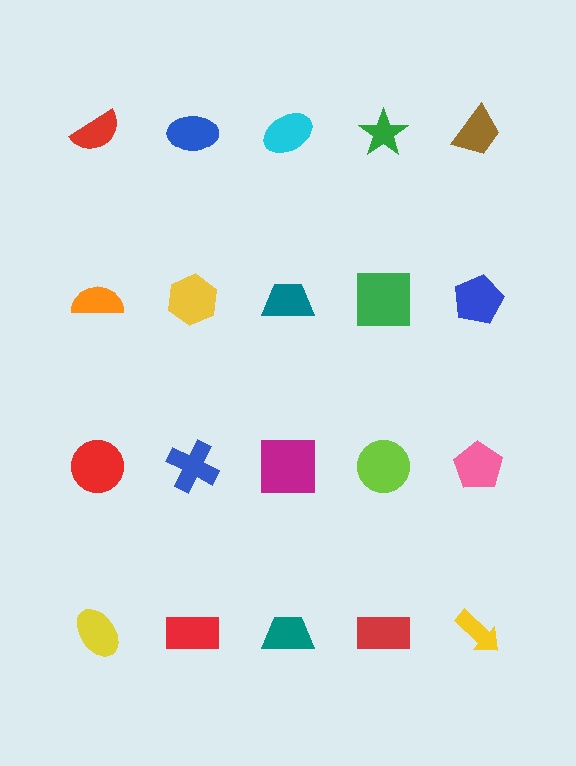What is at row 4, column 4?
A red rectangle.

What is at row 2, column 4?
A green square.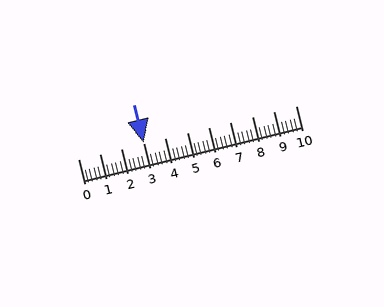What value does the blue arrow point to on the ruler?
The blue arrow points to approximately 3.0.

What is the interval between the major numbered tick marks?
The major tick marks are spaced 1 units apart.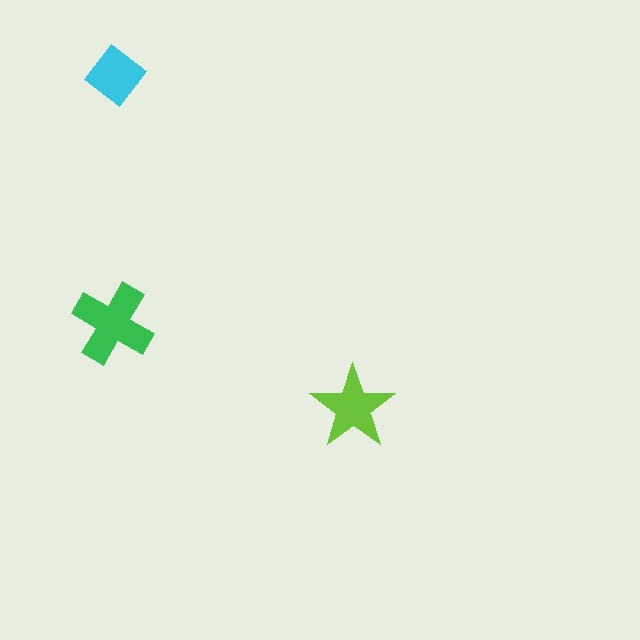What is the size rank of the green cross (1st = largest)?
1st.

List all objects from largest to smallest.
The green cross, the lime star, the cyan diamond.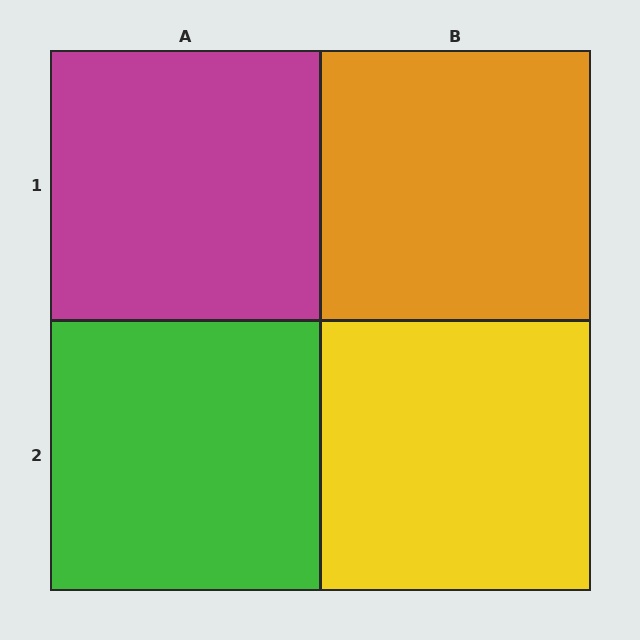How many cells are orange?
1 cell is orange.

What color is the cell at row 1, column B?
Orange.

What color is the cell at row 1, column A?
Magenta.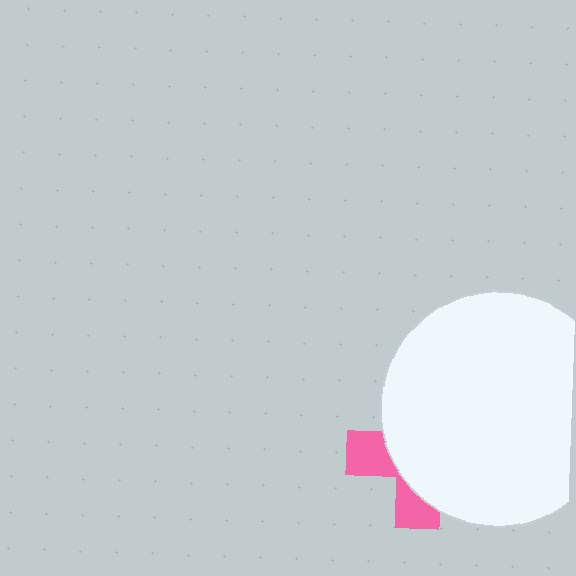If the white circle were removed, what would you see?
You would see the complete pink cross.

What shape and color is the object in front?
The object in front is a white circle.